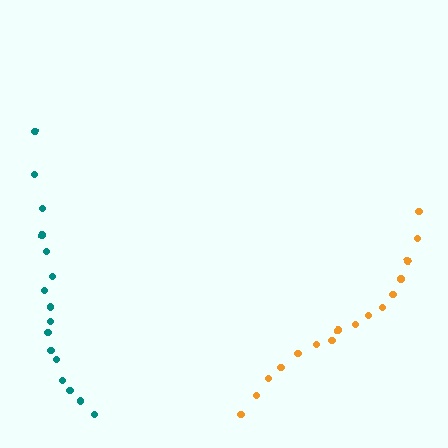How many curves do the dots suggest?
There are 2 distinct paths.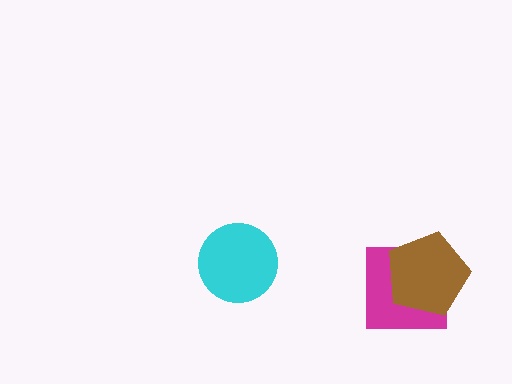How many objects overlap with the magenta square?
1 object overlaps with the magenta square.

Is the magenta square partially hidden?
Yes, it is partially covered by another shape.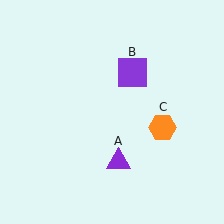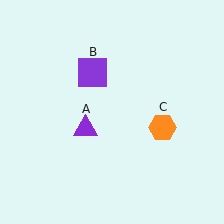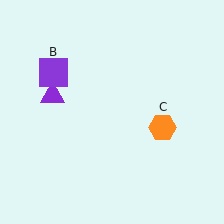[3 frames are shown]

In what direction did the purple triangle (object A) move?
The purple triangle (object A) moved up and to the left.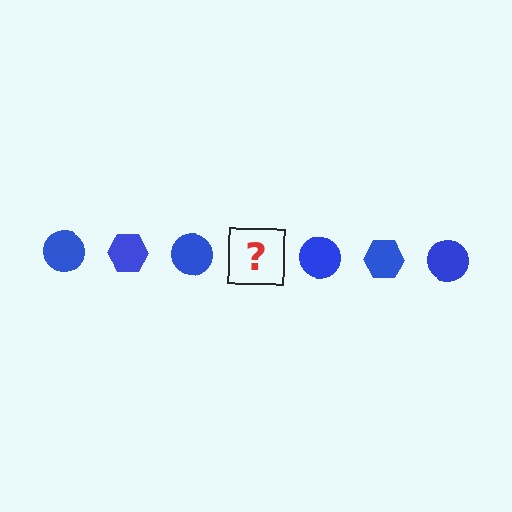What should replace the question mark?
The question mark should be replaced with a blue hexagon.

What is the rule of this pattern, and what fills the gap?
The rule is that the pattern cycles through circle, hexagon shapes in blue. The gap should be filled with a blue hexagon.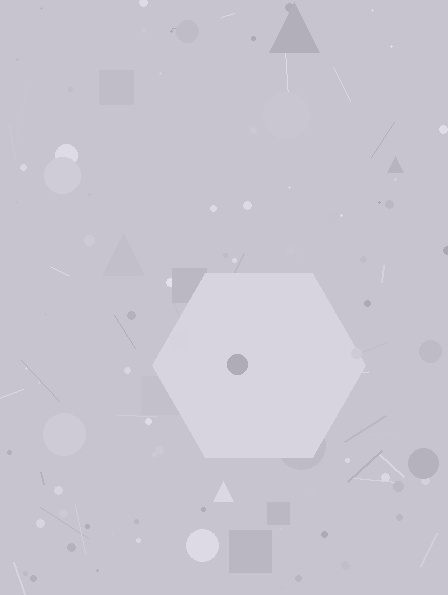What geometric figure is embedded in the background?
A hexagon is embedded in the background.